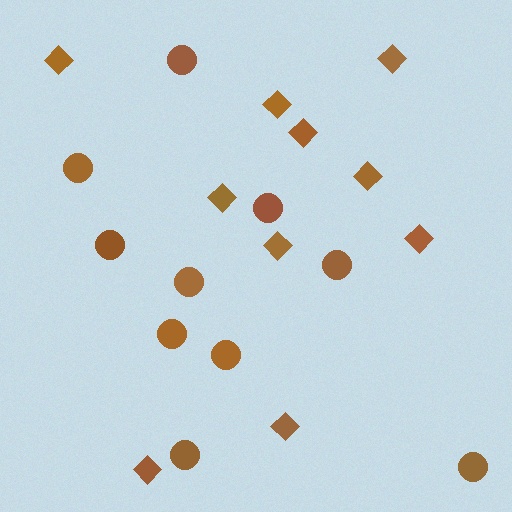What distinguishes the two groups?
There are 2 groups: one group of diamonds (10) and one group of circles (10).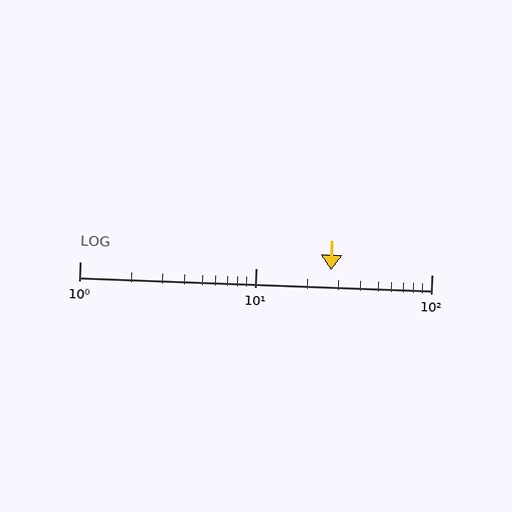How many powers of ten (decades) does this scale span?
The scale spans 2 decades, from 1 to 100.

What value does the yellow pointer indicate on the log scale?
The pointer indicates approximately 27.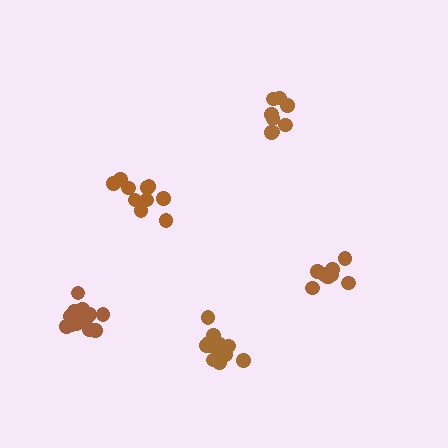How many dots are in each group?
Group 1: 10 dots, Group 2: 14 dots, Group 3: 8 dots, Group 4: 13 dots, Group 5: 9 dots (54 total).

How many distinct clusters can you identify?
There are 5 distinct clusters.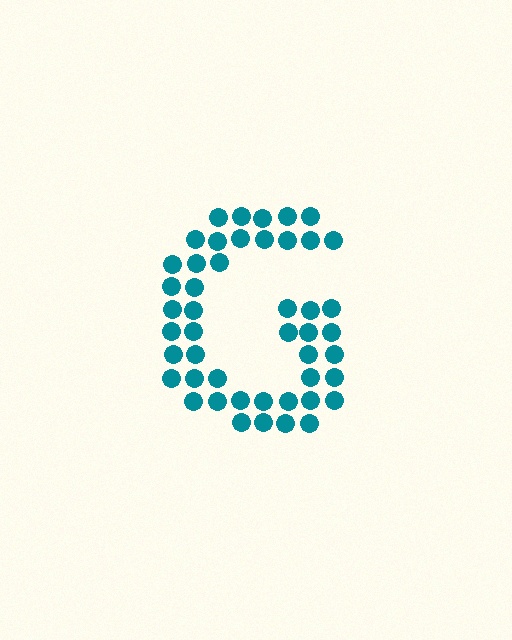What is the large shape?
The large shape is the letter G.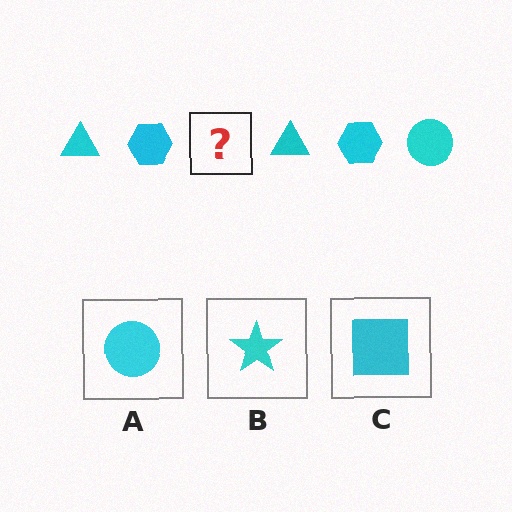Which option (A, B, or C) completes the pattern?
A.